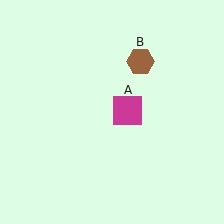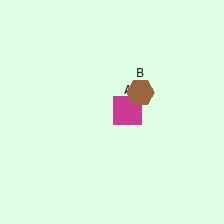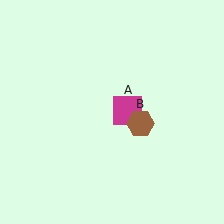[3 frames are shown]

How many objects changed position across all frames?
1 object changed position: brown hexagon (object B).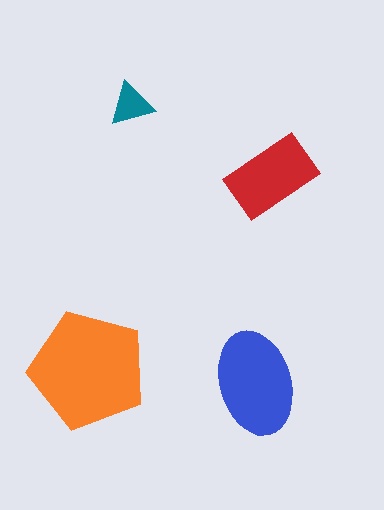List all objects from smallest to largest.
The teal triangle, the red rectangle, the blue ellipse, the orange pentagon.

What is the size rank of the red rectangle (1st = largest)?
3rd.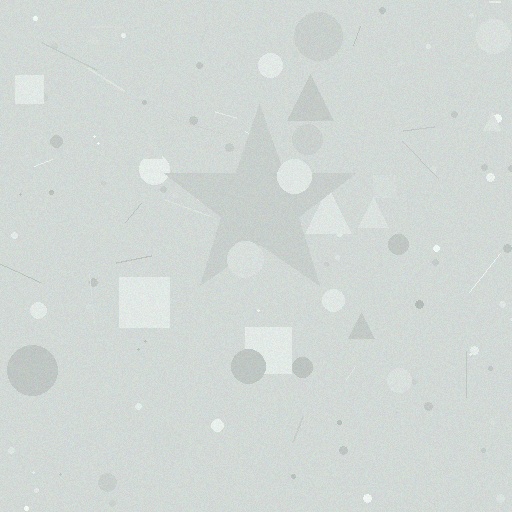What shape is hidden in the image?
A star is hidden in the image.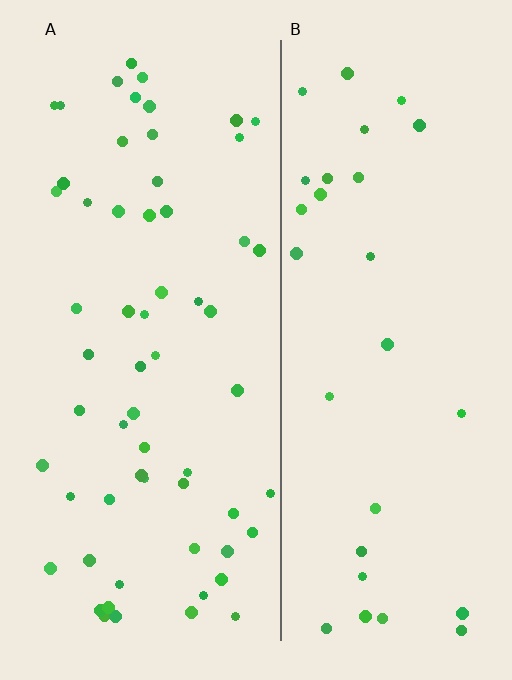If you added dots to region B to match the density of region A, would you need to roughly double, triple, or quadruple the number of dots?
Approximately double.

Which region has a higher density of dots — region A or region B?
A (the left).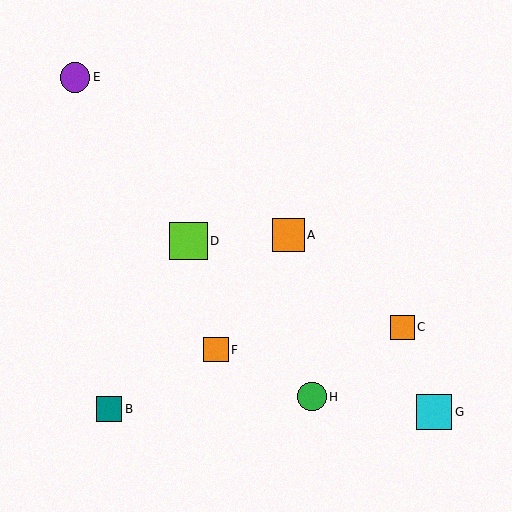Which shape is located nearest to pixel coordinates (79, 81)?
The purple circle (labeled E) at (75, 77) is nearest to that location.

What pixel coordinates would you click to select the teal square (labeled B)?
Click at (109, 409) to select the teal square B.